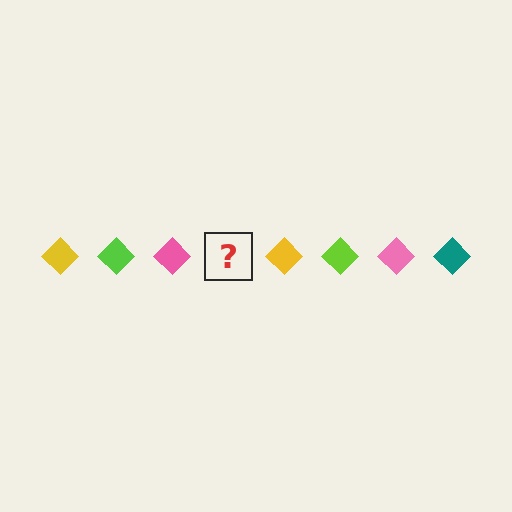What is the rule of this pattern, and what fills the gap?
The rule is that the pattern cycles through yellow, lime, pink, teal diamonds. The gap should be filled with a teal diamond.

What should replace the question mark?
The question mark should be replaced with a teal diamond.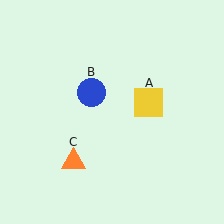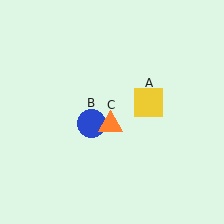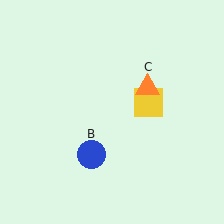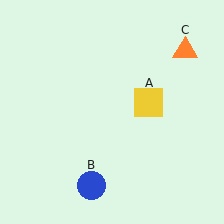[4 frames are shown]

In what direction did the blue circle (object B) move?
The blue circle (object B) moved down.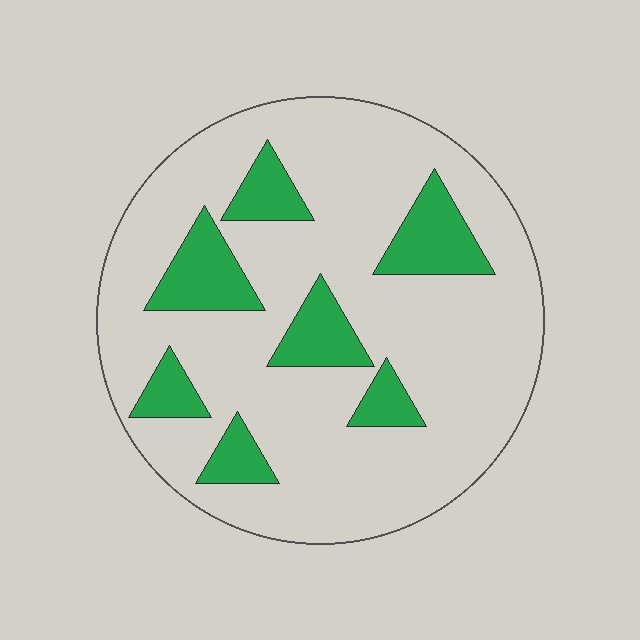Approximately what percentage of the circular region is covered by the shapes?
Approximately 20%.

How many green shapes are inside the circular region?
7.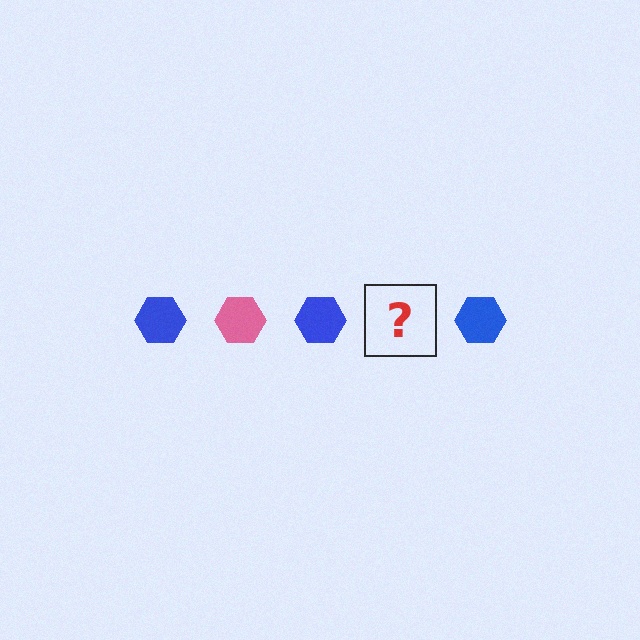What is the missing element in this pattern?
The missing element is a pink hexagon.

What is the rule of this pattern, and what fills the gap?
The rule is that the pattern cycles through blue, pink hexagons. The gap should be filled with a pink hexagon.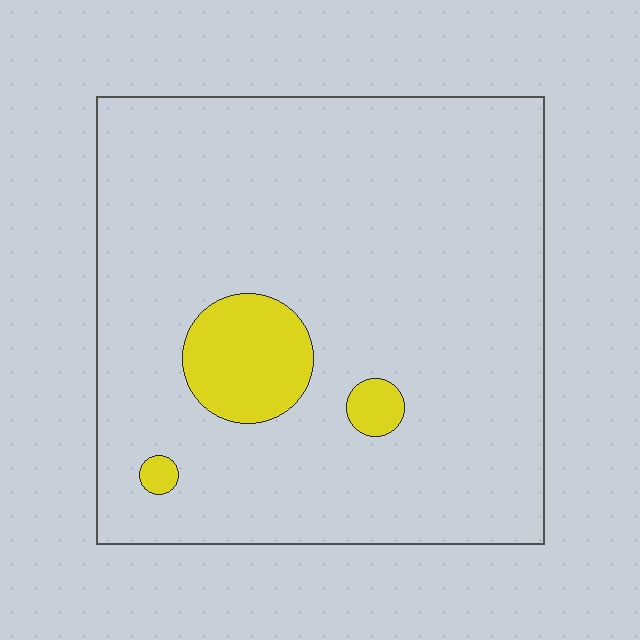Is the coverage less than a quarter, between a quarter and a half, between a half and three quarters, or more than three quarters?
Less than a quarter.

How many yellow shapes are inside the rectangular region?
3.